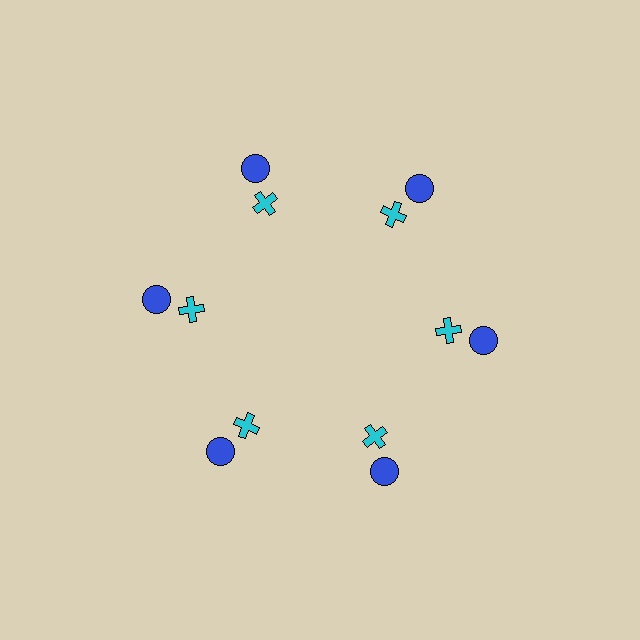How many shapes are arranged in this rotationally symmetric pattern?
There are 12 shapes, arranged in 6 groups of 2.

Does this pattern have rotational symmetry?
Yes, this pattern has 6-fold rotational symmetry. It looks the same after rotating 60 degrees around the center.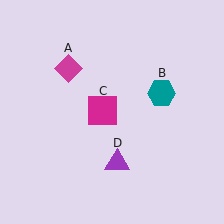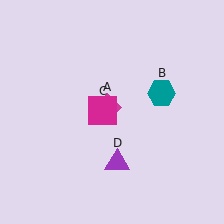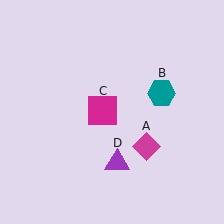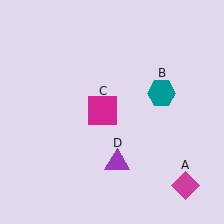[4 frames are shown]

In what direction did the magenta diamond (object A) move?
The magenta diamond (object A) moved down and to the right.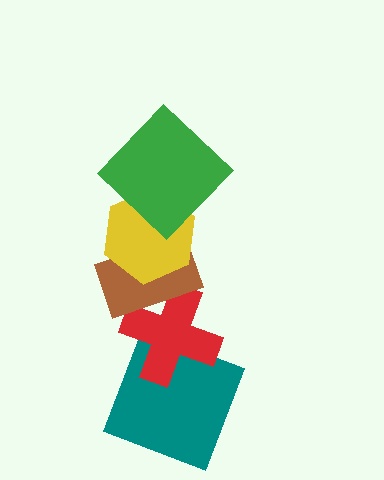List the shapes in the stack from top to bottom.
From top to bottom: the green diamond, the yellow hexagon, the brown rectangle, the red cross, the teal square.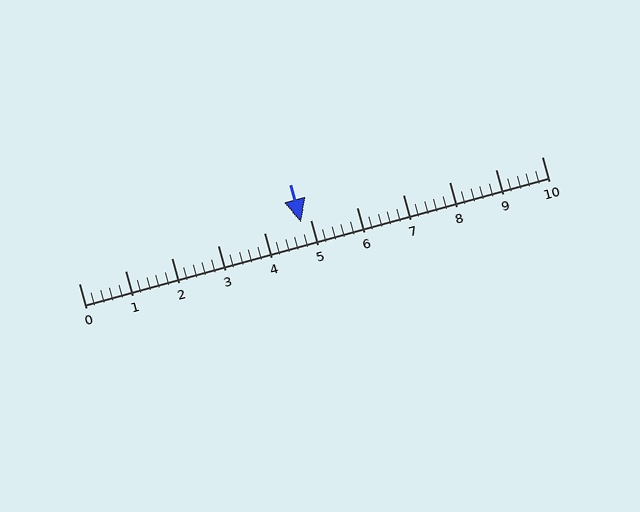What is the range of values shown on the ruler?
The ruler shows values from 0 to 10.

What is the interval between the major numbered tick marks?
The major tick marks are spaced 1 units apart.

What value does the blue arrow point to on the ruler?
The blue arrow points to approximately 4.8.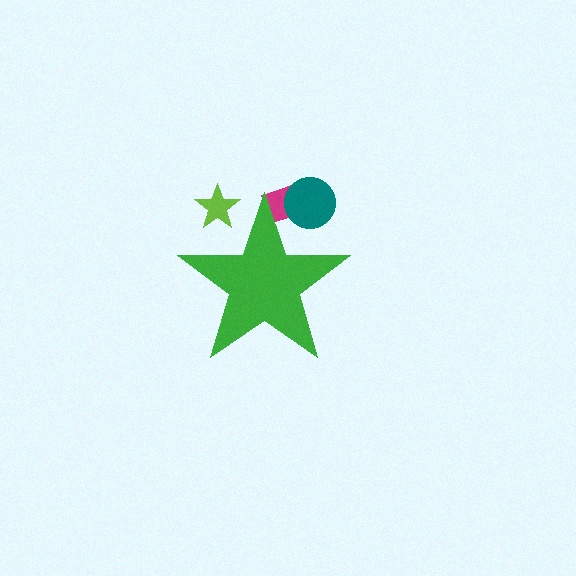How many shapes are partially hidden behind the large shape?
3 shapes are partially hidden.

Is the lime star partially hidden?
Yes, the lime star is partially hidden behind the green star.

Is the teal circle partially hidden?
Yes, the teal circle is partially hidden behind the green star.